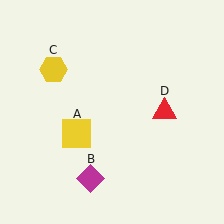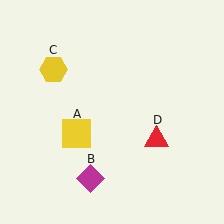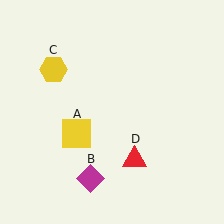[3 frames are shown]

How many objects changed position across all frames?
1 object changed position: red triangle (object D).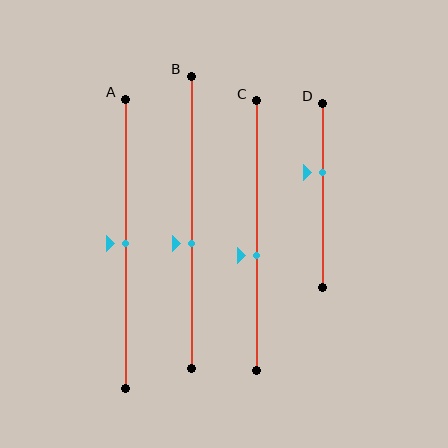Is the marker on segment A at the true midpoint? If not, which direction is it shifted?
Yes, the marker on segment A is at the true midpoint.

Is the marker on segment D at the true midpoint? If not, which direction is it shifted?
No, the marker on segment D is shifted upward by about 12% of the segment length.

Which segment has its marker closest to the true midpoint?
Segment A has its marker closest to the true midpoint.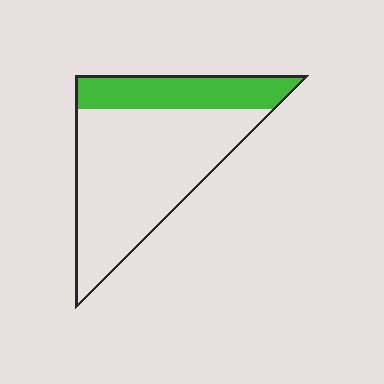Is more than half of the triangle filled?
No.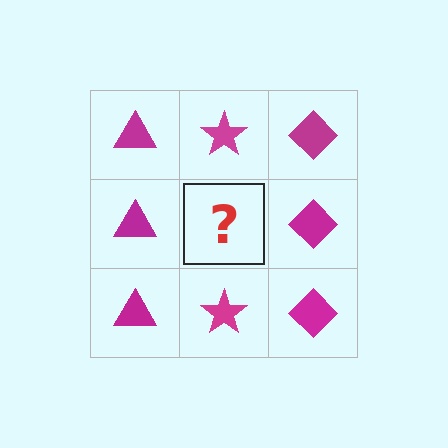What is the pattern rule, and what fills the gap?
The rule is that each column has a consistent shape. The gap should be filled with a magenta star.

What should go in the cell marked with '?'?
The missing cell should contain a magenta star.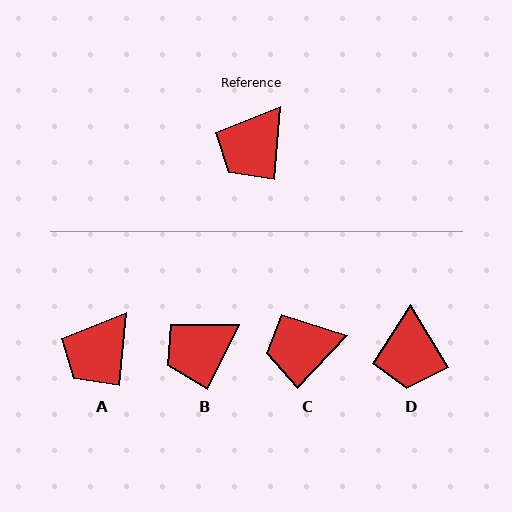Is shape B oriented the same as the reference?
No, it is off by about 21 degrees.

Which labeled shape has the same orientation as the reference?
A.